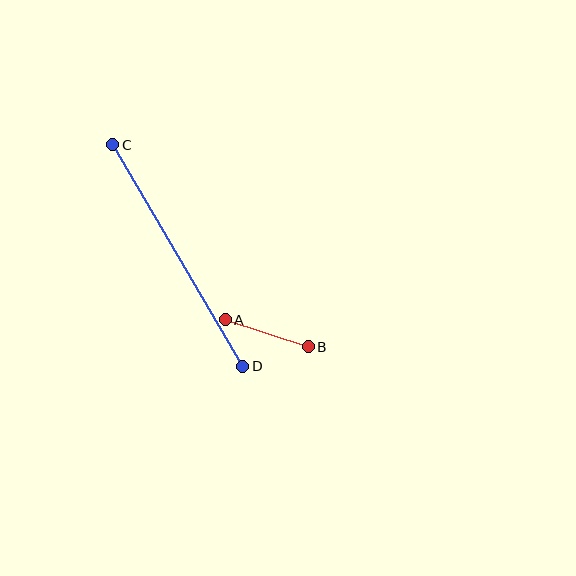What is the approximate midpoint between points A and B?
The midpoint is at approximately (267, 333) pixels.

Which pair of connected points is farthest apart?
Points C and D are farthest apart.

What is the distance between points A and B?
The distance is approximately 88 pixels.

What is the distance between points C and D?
The distance is approximately 256 pixels.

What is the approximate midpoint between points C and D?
The midpoint is at approximately (178, 256) pixels.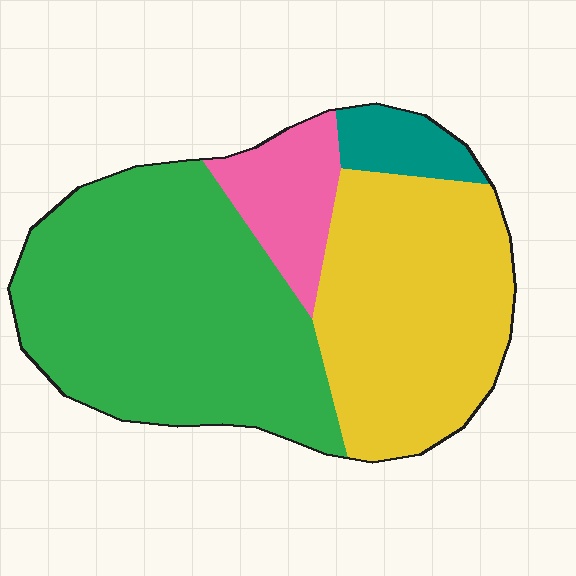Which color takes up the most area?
Green, at roughly 50%.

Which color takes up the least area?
Teal, at roughly 5%.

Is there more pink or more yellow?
Yellow.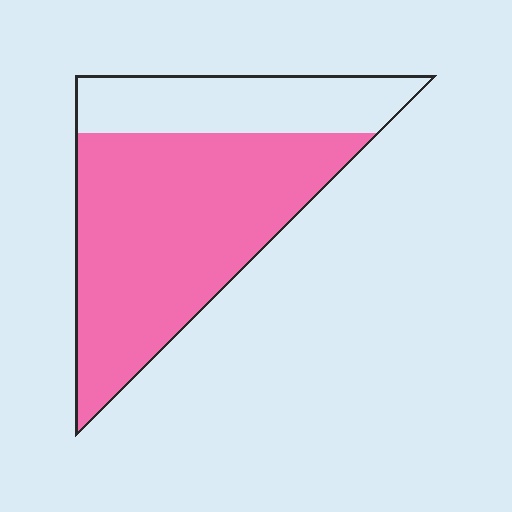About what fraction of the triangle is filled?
About two thirds (2/3).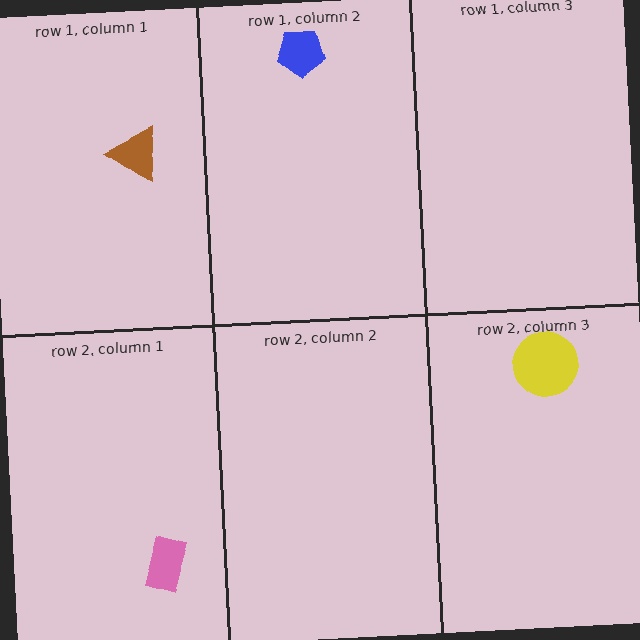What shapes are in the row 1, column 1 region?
The brown triangle.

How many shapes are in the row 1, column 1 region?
1.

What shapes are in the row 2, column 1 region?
The pink rectangle.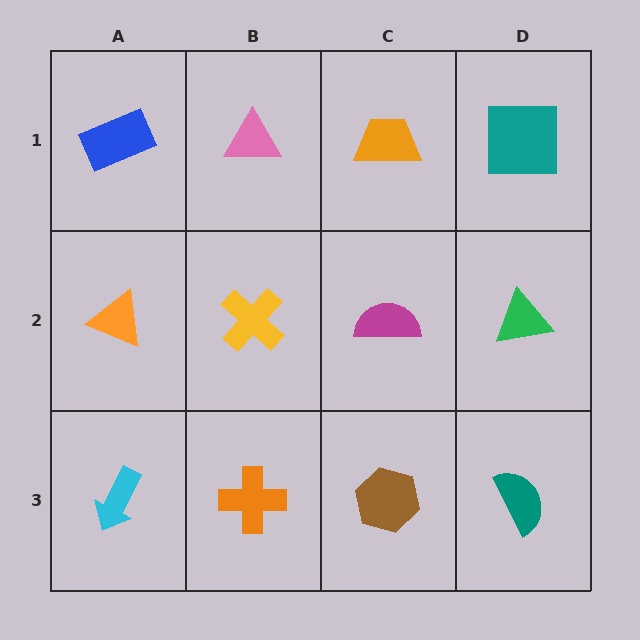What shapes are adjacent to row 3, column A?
An orange triangle (row 2, column A), an orange cross (row 3, column B).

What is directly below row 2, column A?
A cyan arrow.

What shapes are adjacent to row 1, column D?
A green triangle (row 2, column D), an orange trapezoid (row 1, column C).